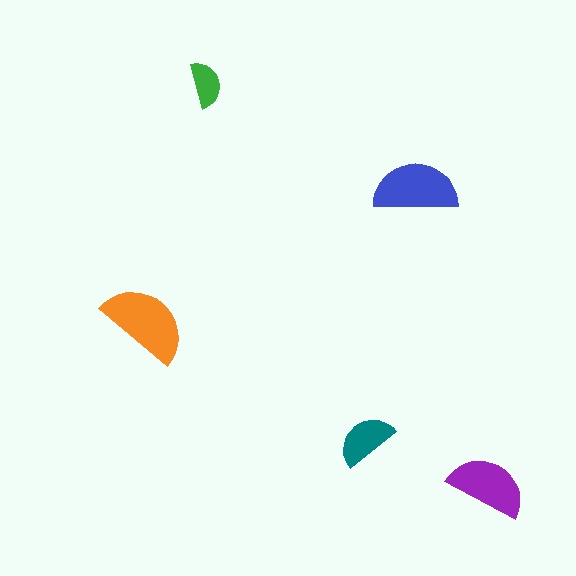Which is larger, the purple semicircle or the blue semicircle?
The blue one.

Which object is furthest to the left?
The orange semicircle is leftmost.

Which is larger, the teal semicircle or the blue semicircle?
The blue one.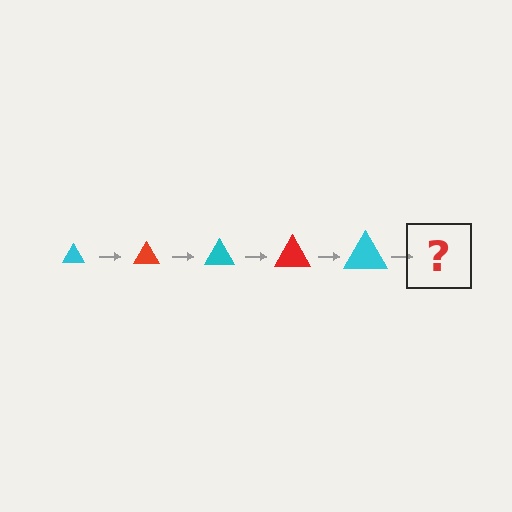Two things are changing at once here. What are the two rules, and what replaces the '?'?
The two rules are that the triangle grows larger each step and the color cycles through cyan and red. The '?' should be a red triangle, larger than the previous one.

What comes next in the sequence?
The next element should be a red triangle, larger than the previous one.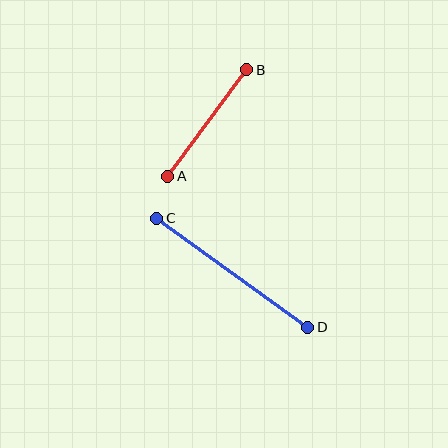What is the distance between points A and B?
The distance is approximately 133 pixels.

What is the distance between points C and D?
The distance is approximately 186 pixels.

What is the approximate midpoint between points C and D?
The midpoint is at approximately (232, 273) pixels.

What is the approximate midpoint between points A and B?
The midpoint is at approximately (207, 123) pixels.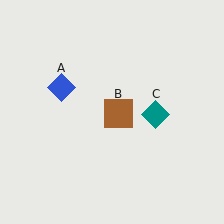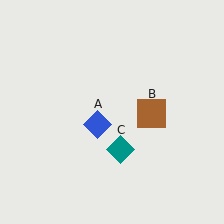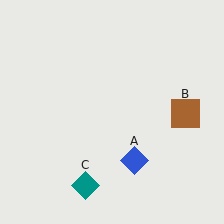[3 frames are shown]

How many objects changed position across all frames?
3 objects changed position: blue diamond (object A), brown square (object B), teal diamond (object C).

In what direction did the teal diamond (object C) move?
The teal diamond (object C) moved down and to the left.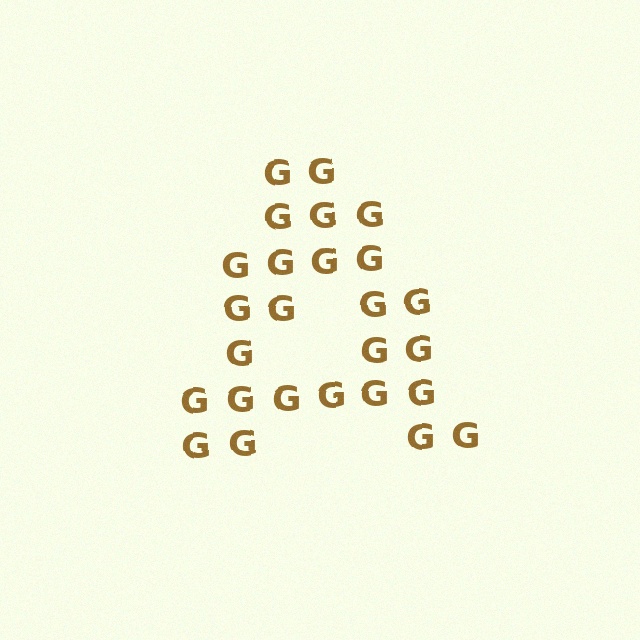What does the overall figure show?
The overall figure shows the letter A.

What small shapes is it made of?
It is made of small letter G's.